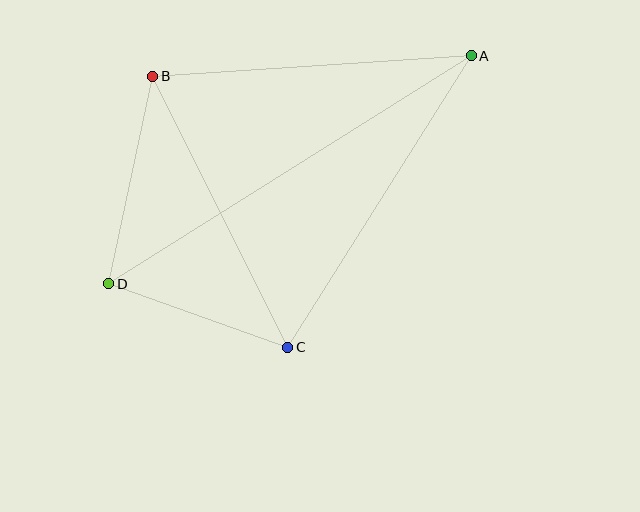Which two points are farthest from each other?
Points A and D are farthest from each other.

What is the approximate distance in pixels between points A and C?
The distance between A and C is approximately 344 pixels.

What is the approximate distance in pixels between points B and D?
The distance between B and D is approximately 212 pixels.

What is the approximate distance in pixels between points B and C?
The distance between B and C is approximately 303 pixels.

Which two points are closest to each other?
Points C and D are closest to each other.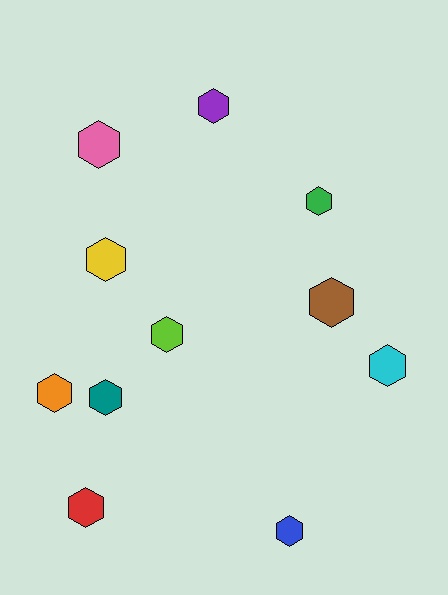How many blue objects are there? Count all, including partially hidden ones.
There is 1 blue object.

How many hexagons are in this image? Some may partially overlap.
There are 11 hexagons.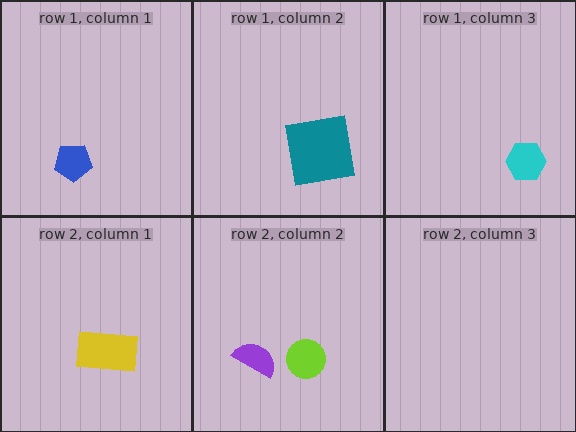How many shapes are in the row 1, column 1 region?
1.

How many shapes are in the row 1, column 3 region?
1.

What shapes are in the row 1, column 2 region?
The teal square.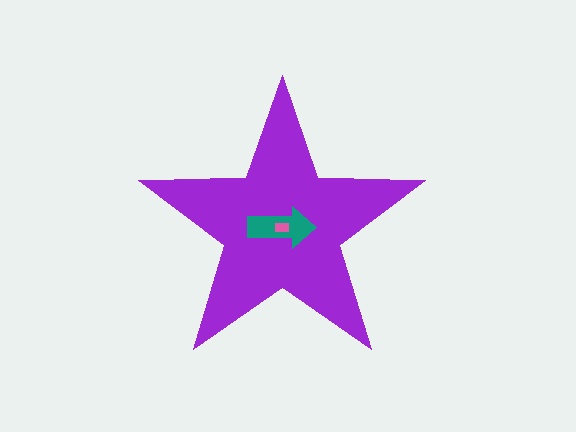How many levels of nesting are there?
3.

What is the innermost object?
The pink rectangle.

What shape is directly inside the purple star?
The teal arrow.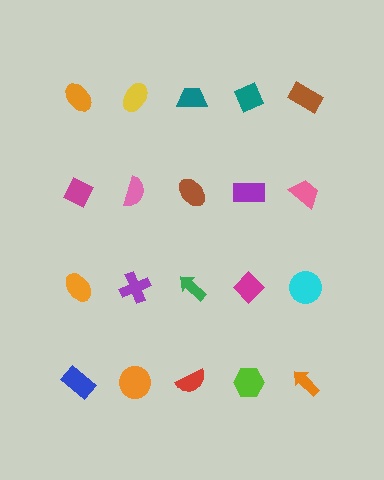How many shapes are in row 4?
5 shapes.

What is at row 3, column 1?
An orange ellipse.